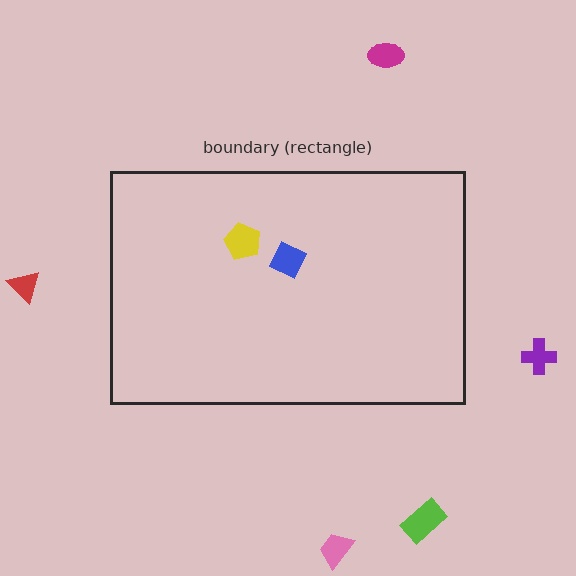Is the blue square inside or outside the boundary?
Inside.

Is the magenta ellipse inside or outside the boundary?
Outside.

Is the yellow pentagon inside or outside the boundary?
Inside.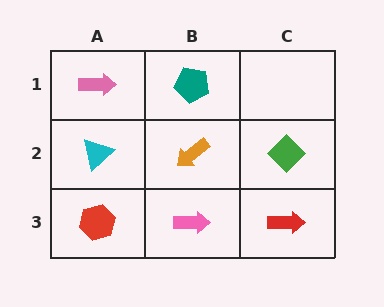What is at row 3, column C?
A red arrow.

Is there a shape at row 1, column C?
No, that cell is empty.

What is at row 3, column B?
A pink arrow.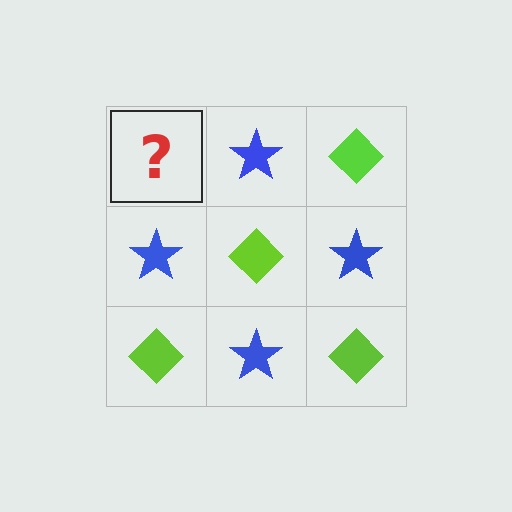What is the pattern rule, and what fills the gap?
The rule is that it alternates lime diamond and blue star in a checkerboard pattern. The gap should be filled with a lime diamond.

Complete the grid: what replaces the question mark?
The question mark should be replaced with a lime diamond.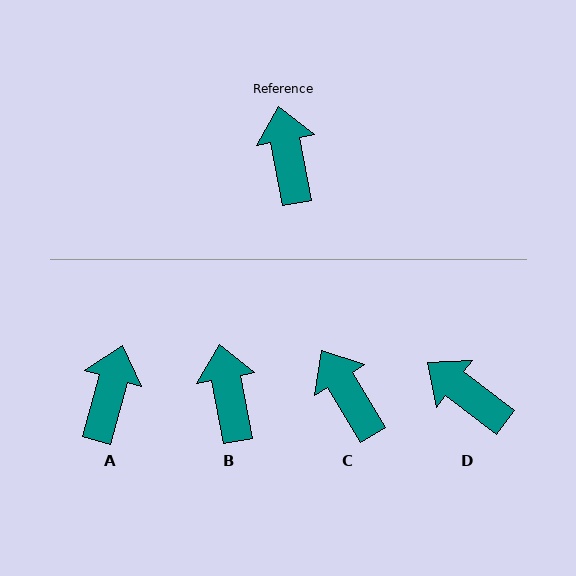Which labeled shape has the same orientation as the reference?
B.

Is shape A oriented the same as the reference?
No, it is off by about 26 degrees.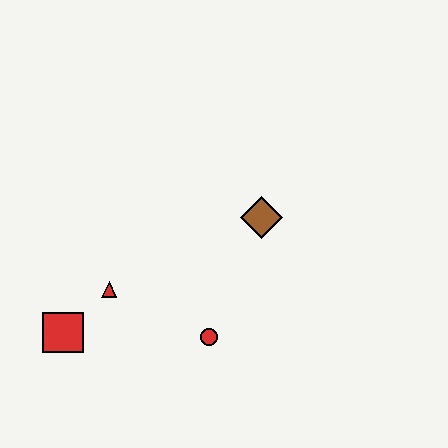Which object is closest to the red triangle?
The red square is closest to the red triangle.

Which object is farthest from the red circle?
The red square is farthest from the red circle.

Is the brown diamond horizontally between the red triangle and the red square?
No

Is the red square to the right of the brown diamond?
No